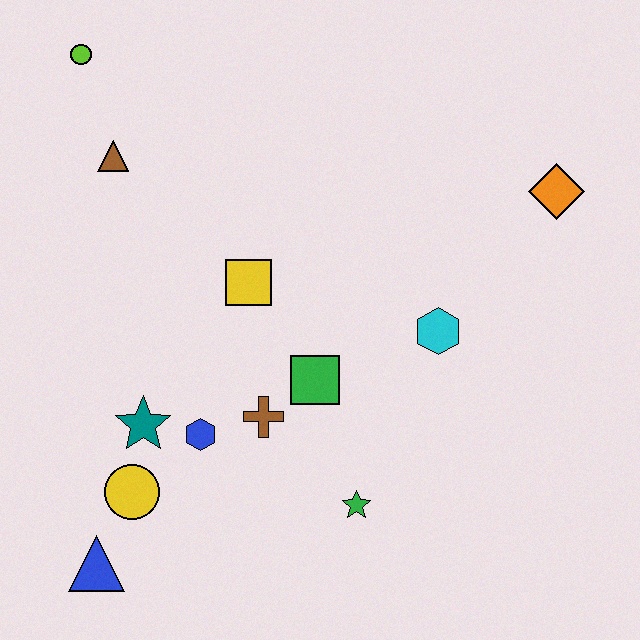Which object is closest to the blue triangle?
The yellow circle is closest to the blue triangle.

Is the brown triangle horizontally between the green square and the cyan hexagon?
No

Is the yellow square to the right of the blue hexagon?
Yes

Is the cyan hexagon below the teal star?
No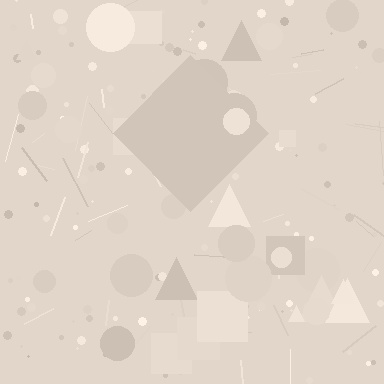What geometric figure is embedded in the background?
A diamond is embedded in the background.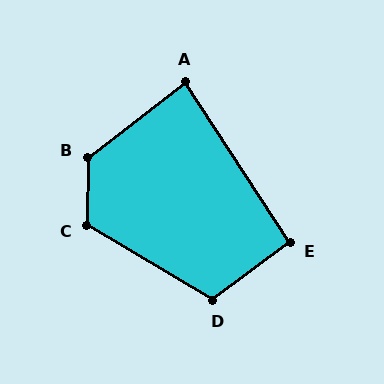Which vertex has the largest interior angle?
B, at approximately 128 degrees.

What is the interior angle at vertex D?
Approximately 112 degrees (obtuse).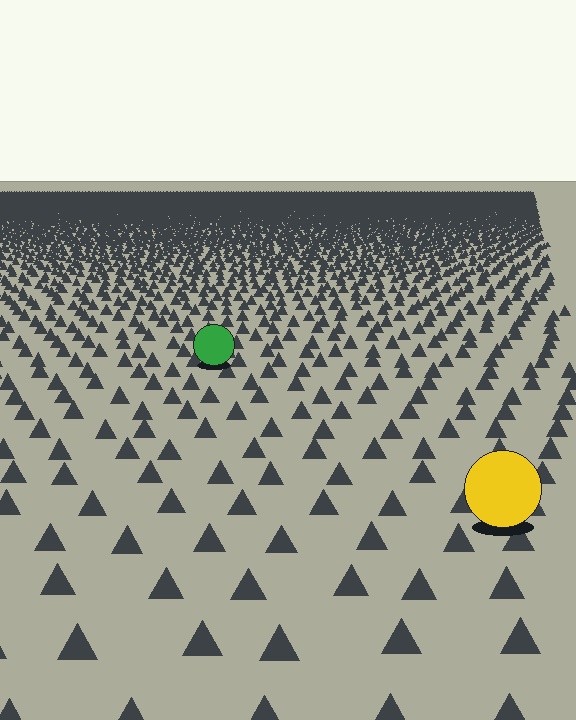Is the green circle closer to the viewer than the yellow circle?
No. The yellow circle is closer — you can tell from the texture gradient: the ground texture is coarser near it.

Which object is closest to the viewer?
The yellow circle is closest. The texture marks near it are larger and more spread out.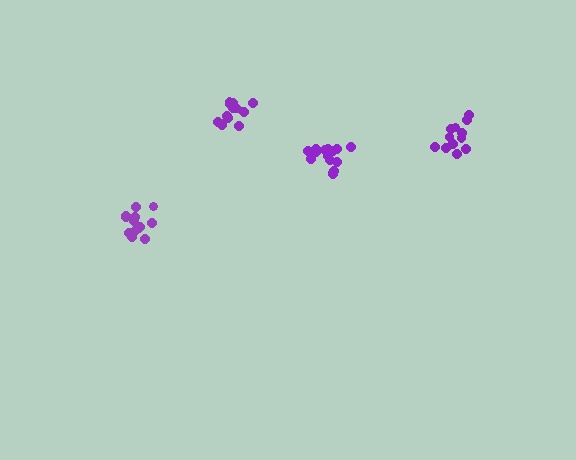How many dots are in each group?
Group 1: 12 dots, Group 2: 17 dots, Group 3: 14 dots, Group 4: 13 dots (56 total).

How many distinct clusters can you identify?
There are 4 distinct clusters.